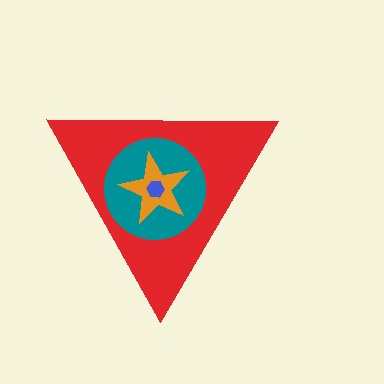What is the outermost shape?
The red triangle.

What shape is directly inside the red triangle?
The teal circle.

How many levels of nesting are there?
4.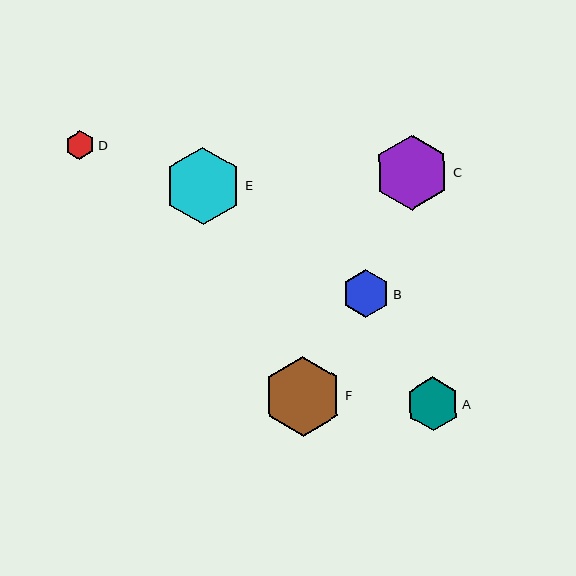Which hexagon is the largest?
Hexagon F is the largest with a size of approximately 79 pixels.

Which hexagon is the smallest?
Hexagon D is the smallest with a size of approximately 29 pixels.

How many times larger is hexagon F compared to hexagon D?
Hexagon F is approximately 2.7 times the size of hexagon D.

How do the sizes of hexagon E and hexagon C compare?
Hexagon E and hexagon C are approximately the same size.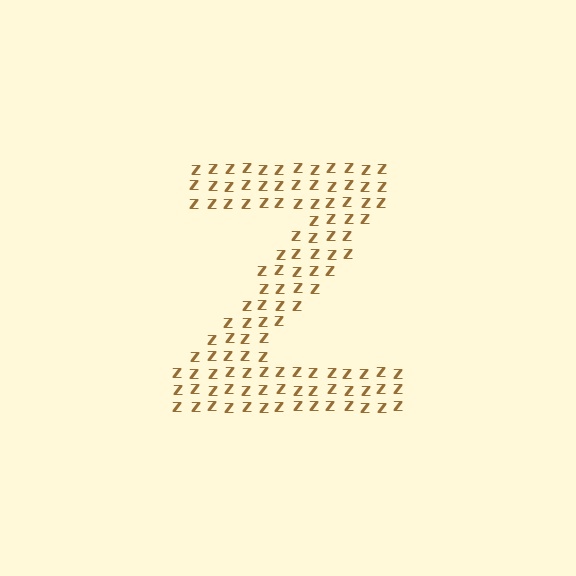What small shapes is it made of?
It is made of small letter Z's.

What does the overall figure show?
The overall figure shows the letter Z.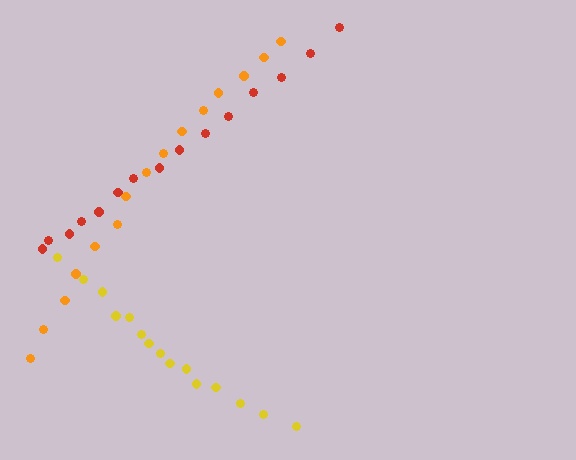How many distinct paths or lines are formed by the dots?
There are 3 distinct paths.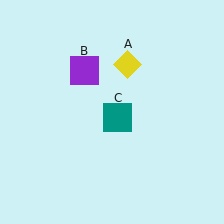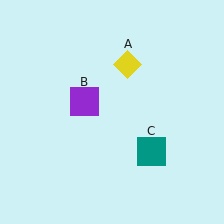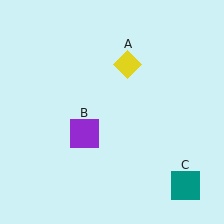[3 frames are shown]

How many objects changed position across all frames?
2 objects changed position: purple square (object B), teal square (object C).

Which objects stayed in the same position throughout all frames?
Yellow diamond (object A) remained stationary.